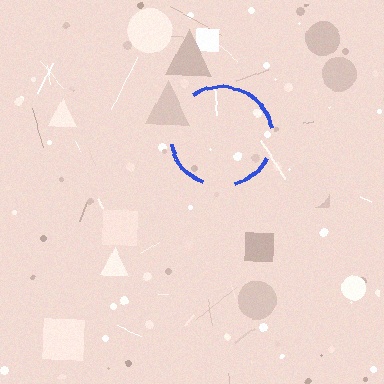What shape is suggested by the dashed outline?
The dashed outline suggests a circle.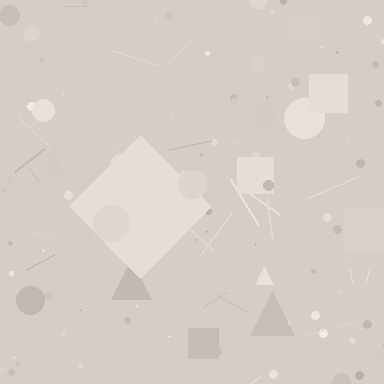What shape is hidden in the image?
A diamond is hidden in the image.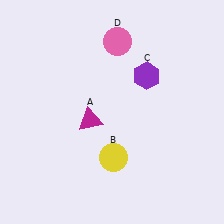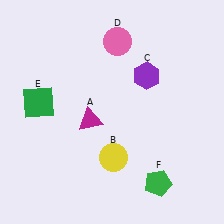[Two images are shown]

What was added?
A green square (E), a green pentagon (F) were added in Image 2.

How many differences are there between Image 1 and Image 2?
There are 2 differences between the two images.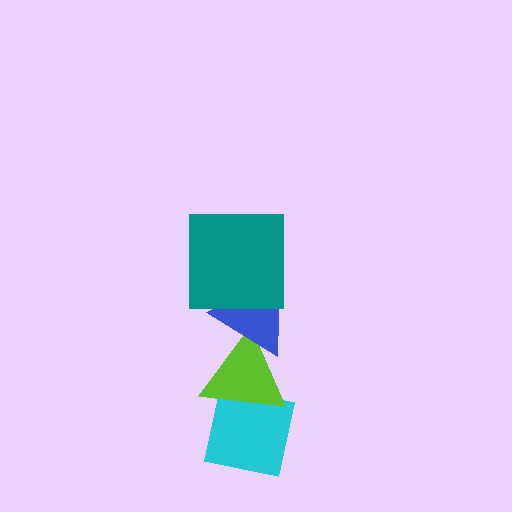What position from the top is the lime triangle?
The lime triangle is 3rd from the top.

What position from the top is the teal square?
The teal square is 1st from the top.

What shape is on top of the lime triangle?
The blue triangle is on top of the lime triangle.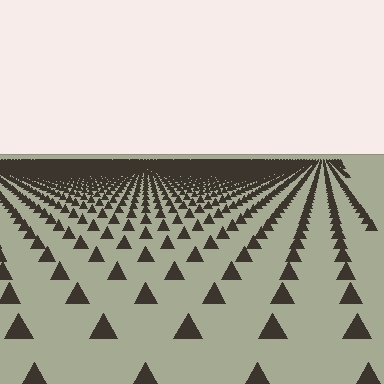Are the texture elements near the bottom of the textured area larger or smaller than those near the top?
Larger. Near the bottom, elements are closer to the viewer and appear at a bigger on-screen size.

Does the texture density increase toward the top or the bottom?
Density increases toward the top.